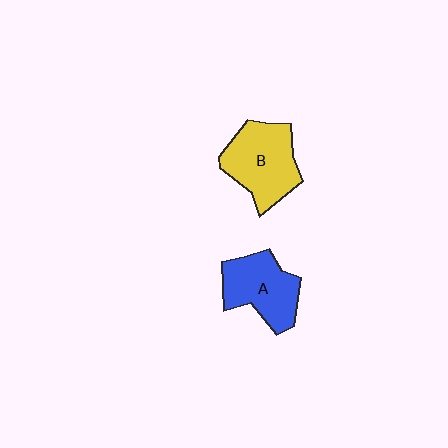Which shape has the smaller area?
Shape A (blue).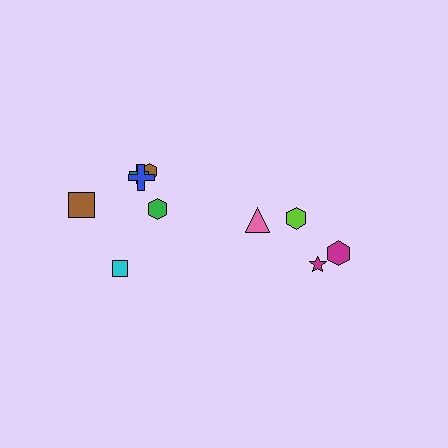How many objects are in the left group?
There are 6 objects.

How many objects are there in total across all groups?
There are 10 objects.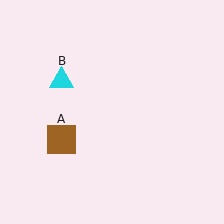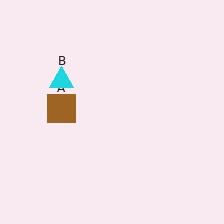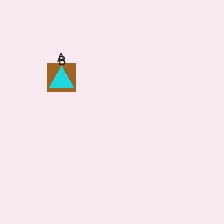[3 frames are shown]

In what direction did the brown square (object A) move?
The brown square (object A) moved up.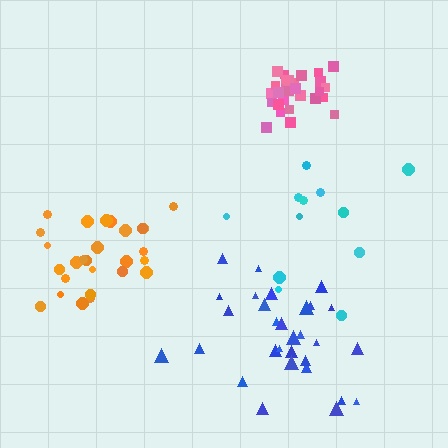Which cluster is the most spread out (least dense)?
Cyan.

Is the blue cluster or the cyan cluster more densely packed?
Blue.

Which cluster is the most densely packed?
Pink.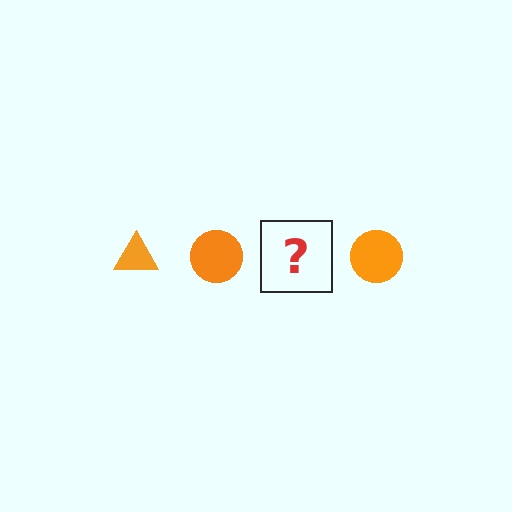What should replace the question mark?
The question mark should be replaced with an orange triangle.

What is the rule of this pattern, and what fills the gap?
The rule is that the pattern cycles through triangle, circle shapes in orange. The gap should be filled with an orange triangle.